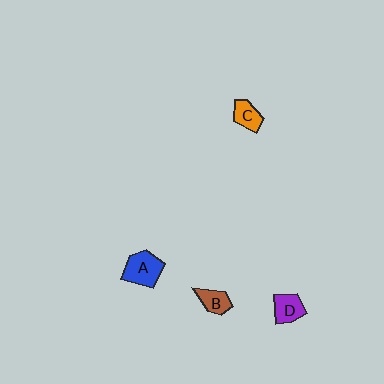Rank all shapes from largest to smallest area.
From largest to smallest: A (blue), D (purple), C (orange), B (brown).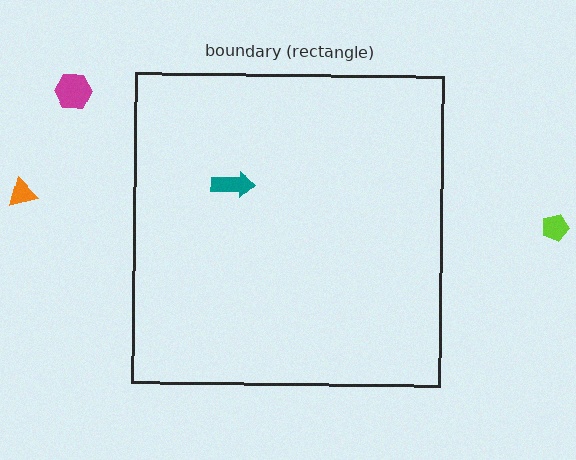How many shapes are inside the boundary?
1 inside, 3 outside.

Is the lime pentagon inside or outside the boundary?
Outside.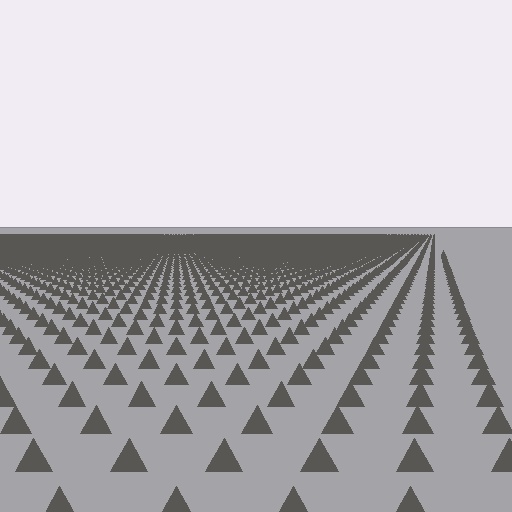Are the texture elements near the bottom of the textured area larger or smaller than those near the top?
Larger. Near the bottom, elements are closer to the viewer and appear at a bigger on-screen size.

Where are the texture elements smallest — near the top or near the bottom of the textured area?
Near the top.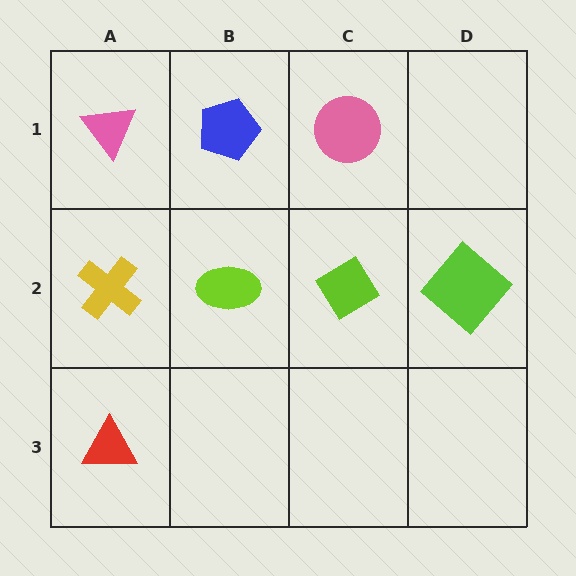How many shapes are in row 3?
1 shape.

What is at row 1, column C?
A pink circle.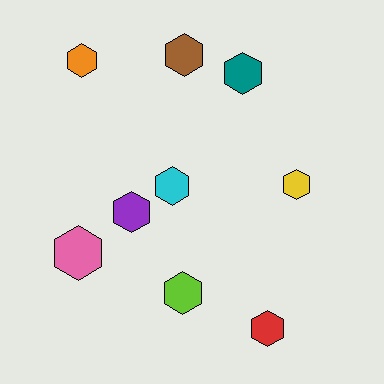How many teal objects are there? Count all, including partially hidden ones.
There is 1 teal object.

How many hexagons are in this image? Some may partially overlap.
There are 9 hexagons.